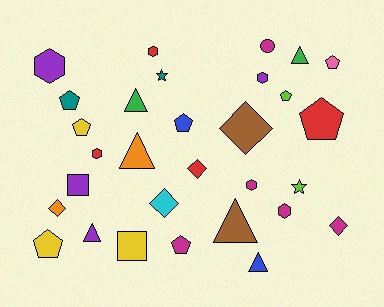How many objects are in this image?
There are 30 objects.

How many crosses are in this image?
There are no crosses.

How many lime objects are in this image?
There are 2 lime objects.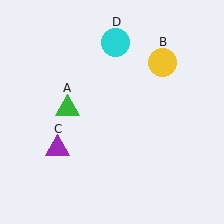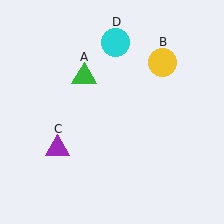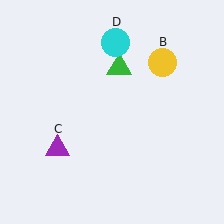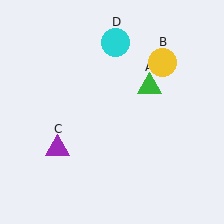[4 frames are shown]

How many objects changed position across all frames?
1 object changed position: green triangle (object A).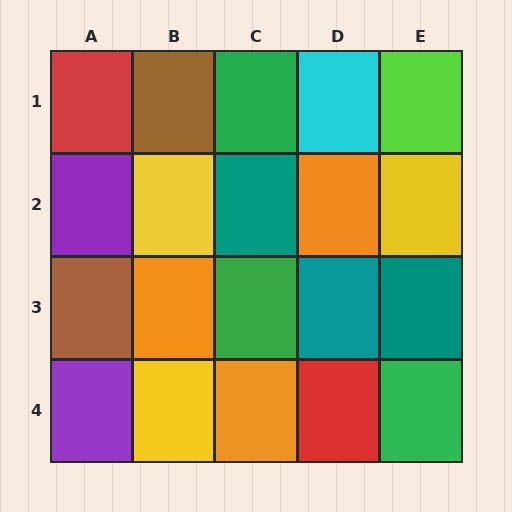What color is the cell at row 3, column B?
Orange.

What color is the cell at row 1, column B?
Brown.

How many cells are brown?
2 cells are brown.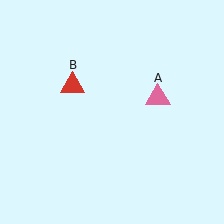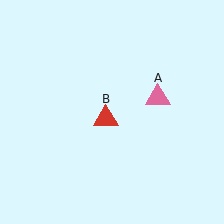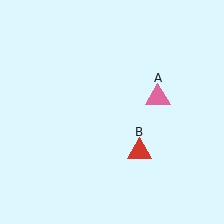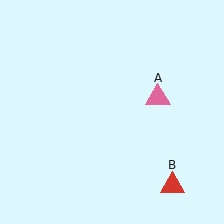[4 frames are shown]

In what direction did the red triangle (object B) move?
The red triangle (object B) moved down and to the right.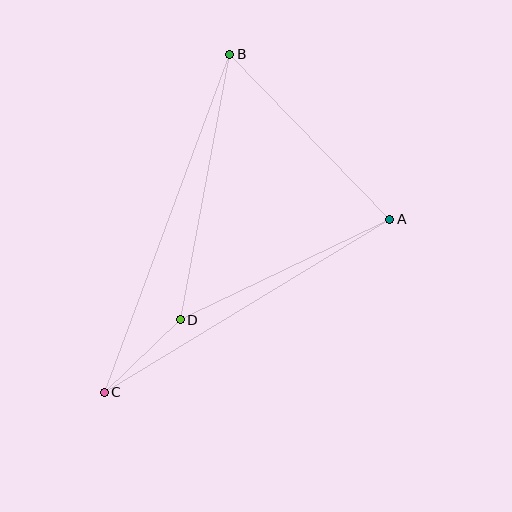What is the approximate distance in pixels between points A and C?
The distance between A and C is approximately 334 pixels.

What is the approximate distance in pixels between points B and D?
The distance between B and D is approximately 270 pixels.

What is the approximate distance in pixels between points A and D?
The distance between A and D is approximately 232 pixels.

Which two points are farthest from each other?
Points B and C are farthest from each other.